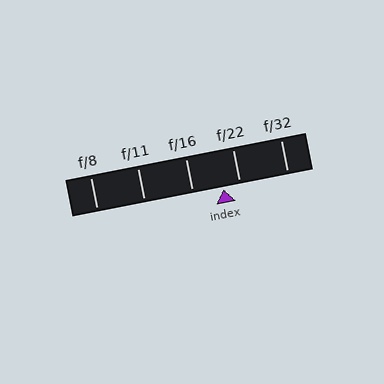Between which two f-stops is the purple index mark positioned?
The index mark is between f/16 and f/22.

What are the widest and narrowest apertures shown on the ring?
The widest aperture shown is f/8 and the narrowest is f/32.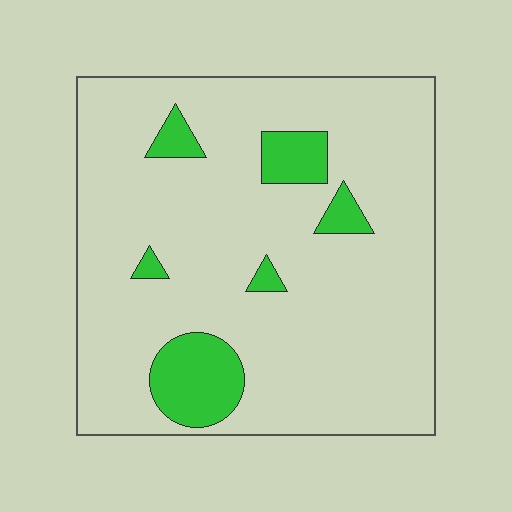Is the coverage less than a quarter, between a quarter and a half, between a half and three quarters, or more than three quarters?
Less than a quarter.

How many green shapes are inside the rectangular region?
6.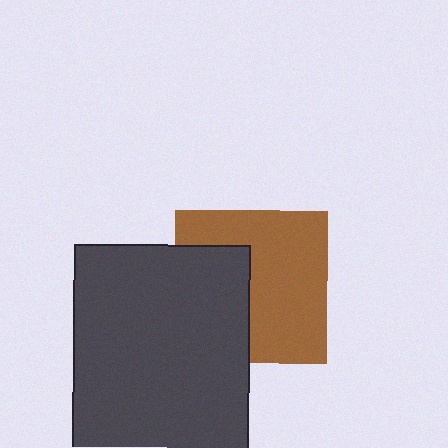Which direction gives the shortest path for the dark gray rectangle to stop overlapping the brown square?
Moving left gives the shortest separation.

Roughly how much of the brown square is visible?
About half of it is visible (roughly 62%).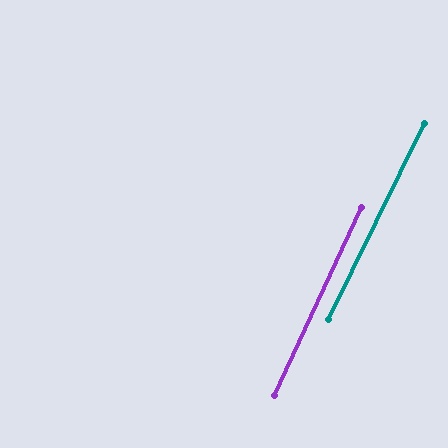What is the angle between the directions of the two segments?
Approximately 1 degree.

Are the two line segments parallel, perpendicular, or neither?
Parallel — their directions differ by only 1.3°.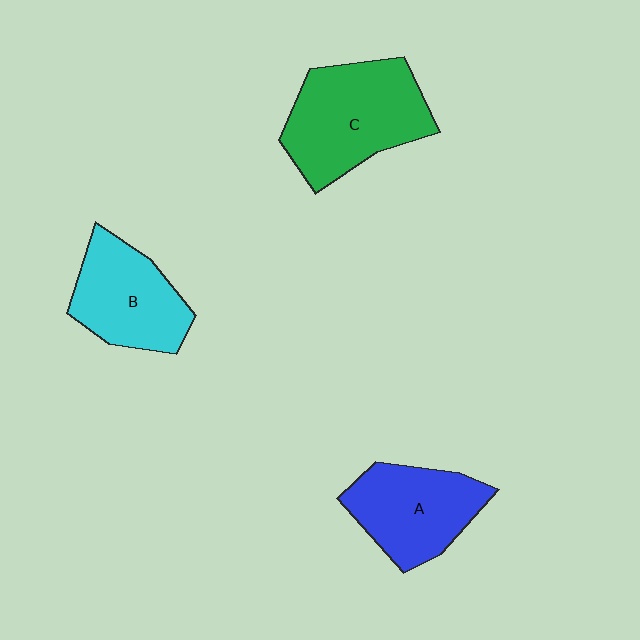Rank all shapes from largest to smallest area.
From largest to smallest: C (green), A (blue), B (cyan).